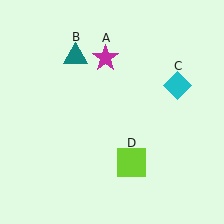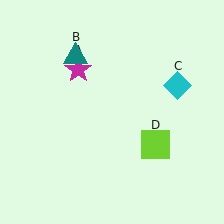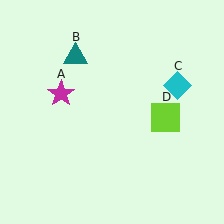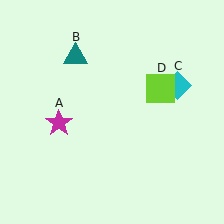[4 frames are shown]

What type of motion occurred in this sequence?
The magenta star (object A), lime square (object D) rotated counterclockwise around the center of the scene.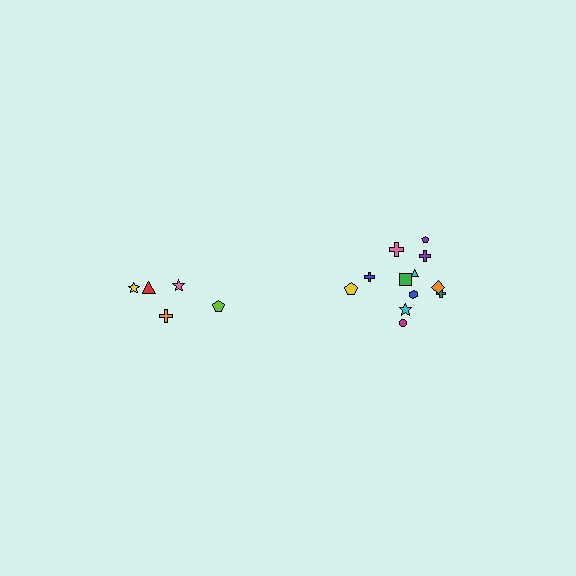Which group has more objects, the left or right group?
The right group.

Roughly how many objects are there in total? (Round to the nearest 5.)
Roughly 15 objects in total.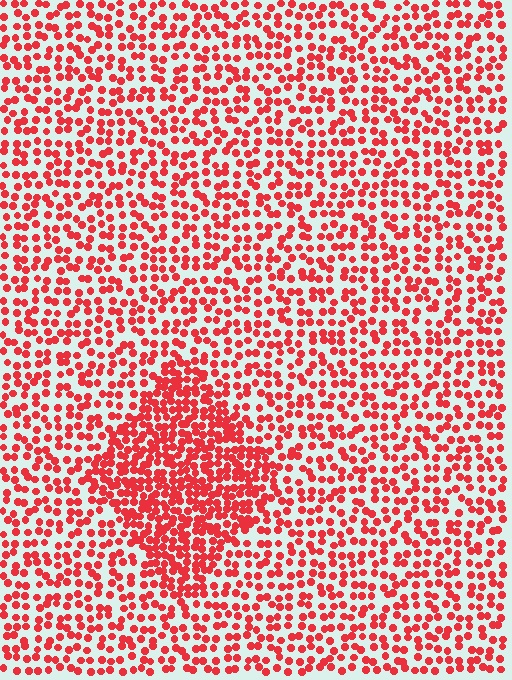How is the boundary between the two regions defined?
The boundary is defined by a change in element density (approximately 1.9x ratio). All elements are the same color, size, and shape.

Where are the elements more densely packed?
The elements are more densely packed inside the diamond boundary.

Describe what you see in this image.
The image contains small red elements arranged at two different densities. A diamond-shaped region is visible where the elements are more densely packed than the surrounding area.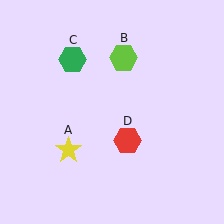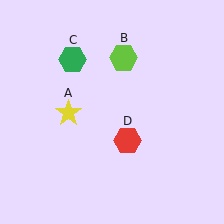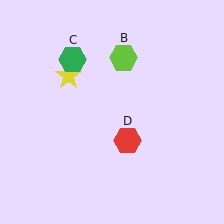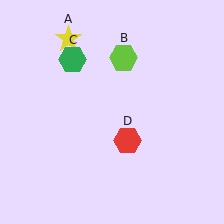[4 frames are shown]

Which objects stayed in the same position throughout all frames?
Lime hexagon (object B) and green hexagon (object C) and red hexagon (object D) remained stationary.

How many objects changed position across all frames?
1 object changed position: yellow star (object A).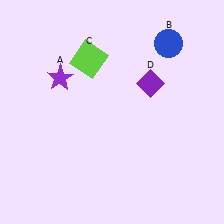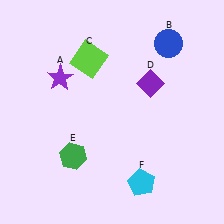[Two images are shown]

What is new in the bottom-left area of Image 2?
A green hexagon (E) was added in the bottom-left area of Image 2.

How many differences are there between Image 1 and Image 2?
There are 2 differences between the two images.